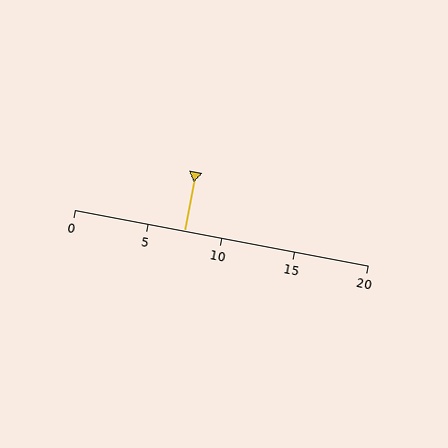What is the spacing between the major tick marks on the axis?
The major ticks are spaced 5 apart.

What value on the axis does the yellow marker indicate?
The marker indicates approximately 7.5.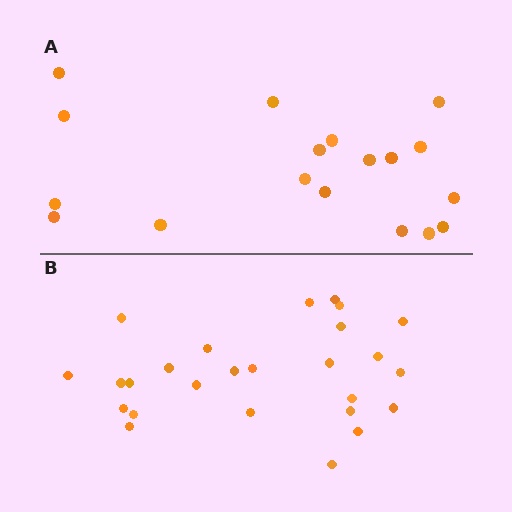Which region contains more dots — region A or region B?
Region B (the bottom region) has more dots.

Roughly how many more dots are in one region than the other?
Region B has roughly 8 or so more dots than region A.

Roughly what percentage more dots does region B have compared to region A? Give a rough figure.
About 45% more.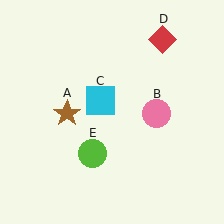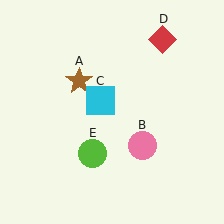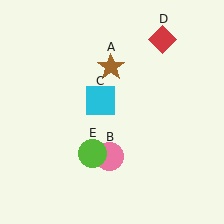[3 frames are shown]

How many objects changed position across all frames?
2 objects changed position: brown star (object A), pink circle (object B).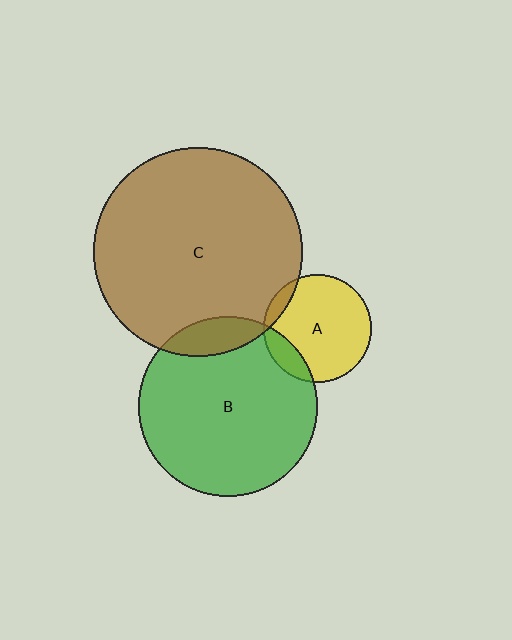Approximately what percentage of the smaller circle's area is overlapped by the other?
Approximately 15%.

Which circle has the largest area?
Circle C (brown).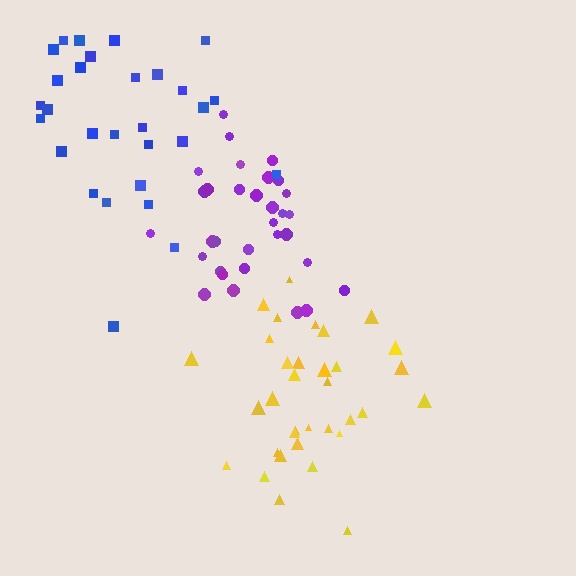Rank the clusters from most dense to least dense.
purple, yellow, blue.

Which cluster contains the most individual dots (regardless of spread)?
Yellow (34).